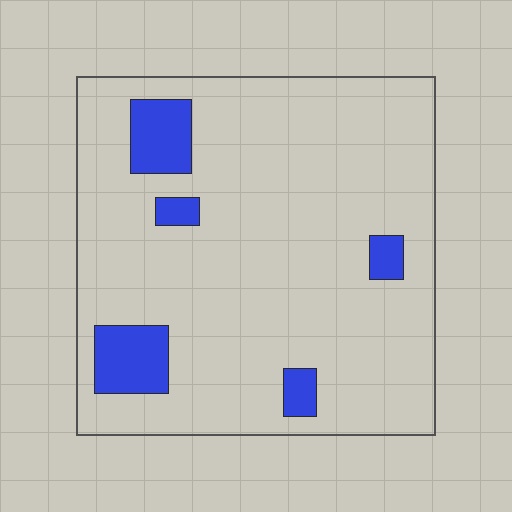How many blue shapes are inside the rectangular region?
5.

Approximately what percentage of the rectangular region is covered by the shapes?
Approximately 10%.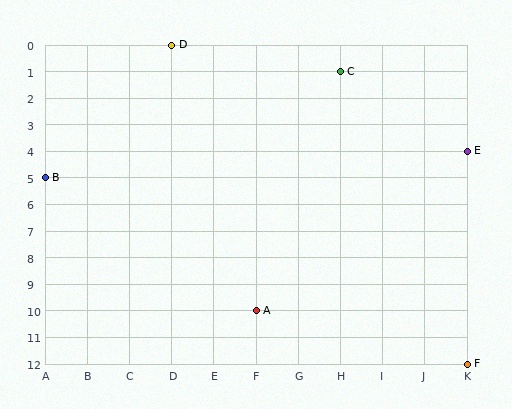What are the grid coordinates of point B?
Point B is at grid coordinates (A, 5).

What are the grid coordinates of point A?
Point A is at grid coordinates (F, 10).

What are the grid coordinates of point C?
Point C is at grid coordinates (H, 1).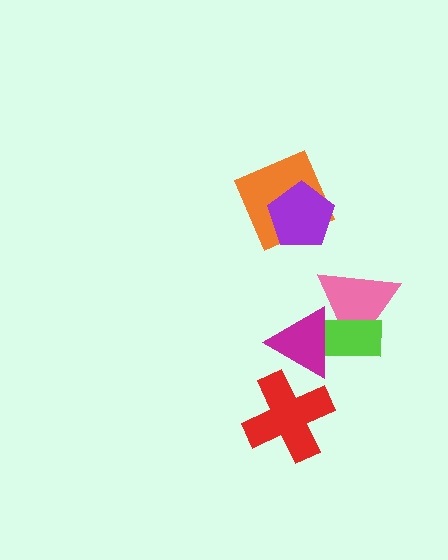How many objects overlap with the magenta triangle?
3 objects overlap with the magenta triangle.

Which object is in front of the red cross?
The magenta triangle is in front of the red cross.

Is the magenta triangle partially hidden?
No, no other shape covers it.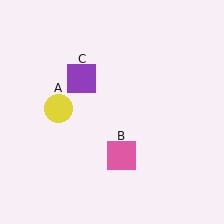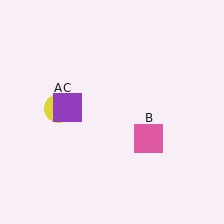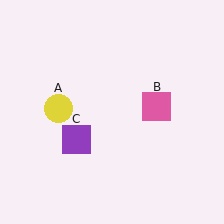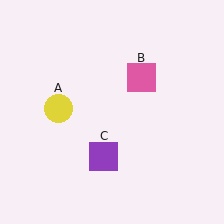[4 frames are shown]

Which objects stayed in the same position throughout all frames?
Yellow circle (object A) remained stationary.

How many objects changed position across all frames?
2 objects changed position: pink square (object B), purple square (object C).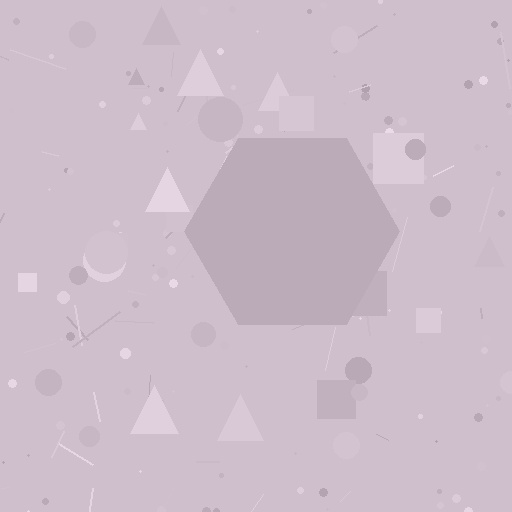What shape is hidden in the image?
A hexagon is hidden in the image.